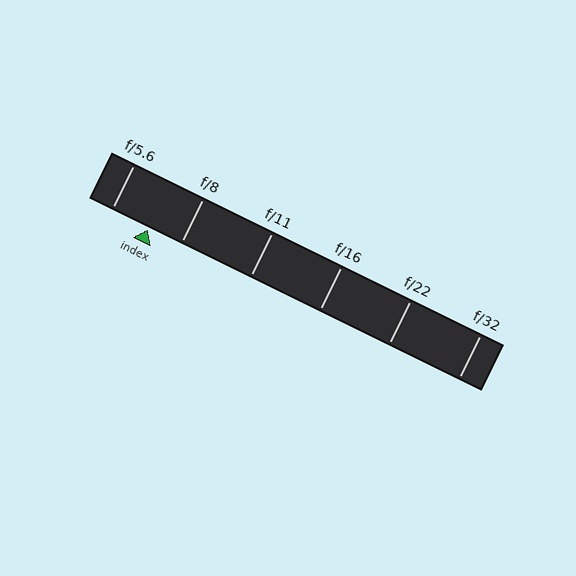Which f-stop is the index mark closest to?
The index mark is closest to f/8.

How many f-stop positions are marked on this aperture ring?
There are 6 f-stop positions marked.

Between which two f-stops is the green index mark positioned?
The index mark is between f/5.6 and f/8.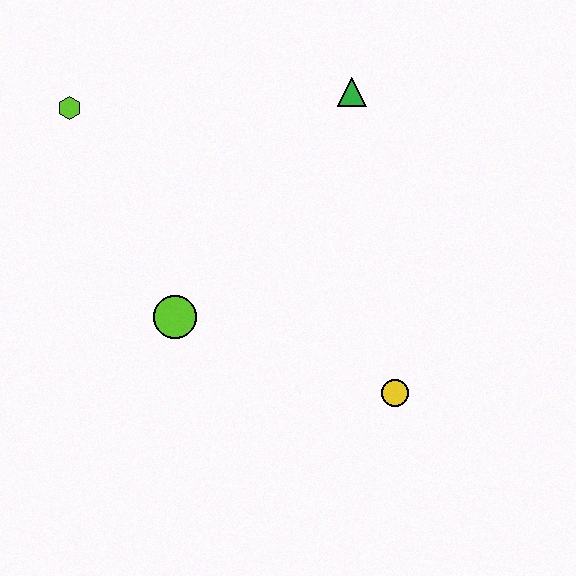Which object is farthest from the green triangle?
The yellow circle is farthest from the green triangle.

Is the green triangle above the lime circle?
Yes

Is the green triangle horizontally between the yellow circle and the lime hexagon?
Yes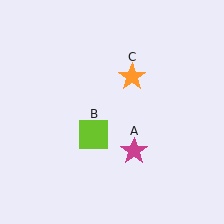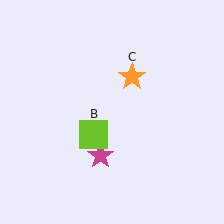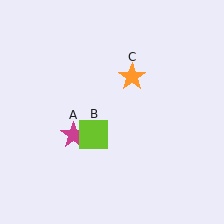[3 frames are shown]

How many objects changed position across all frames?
1 object changed position: magenta star (object A).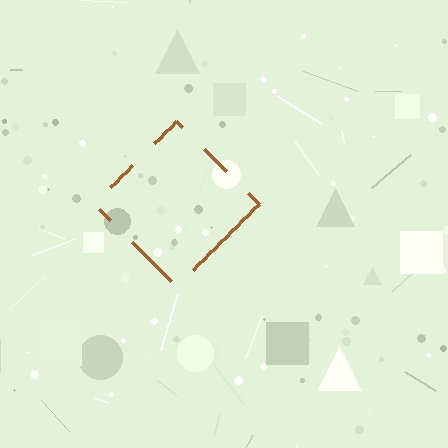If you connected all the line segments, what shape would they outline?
They would outline a diamond.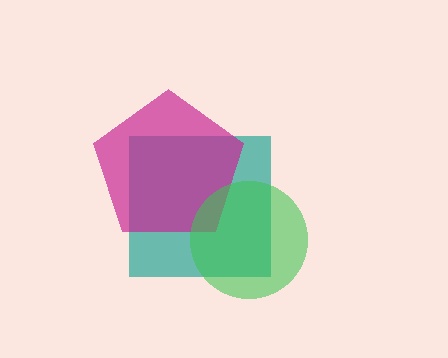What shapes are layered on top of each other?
The layered shapes are: a teal square, a magenta pentagon, a green circle.